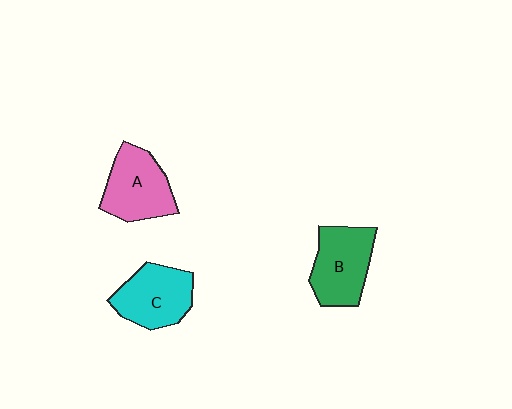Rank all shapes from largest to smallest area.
From largest to smallest: B (green), A (pink), C (cyan).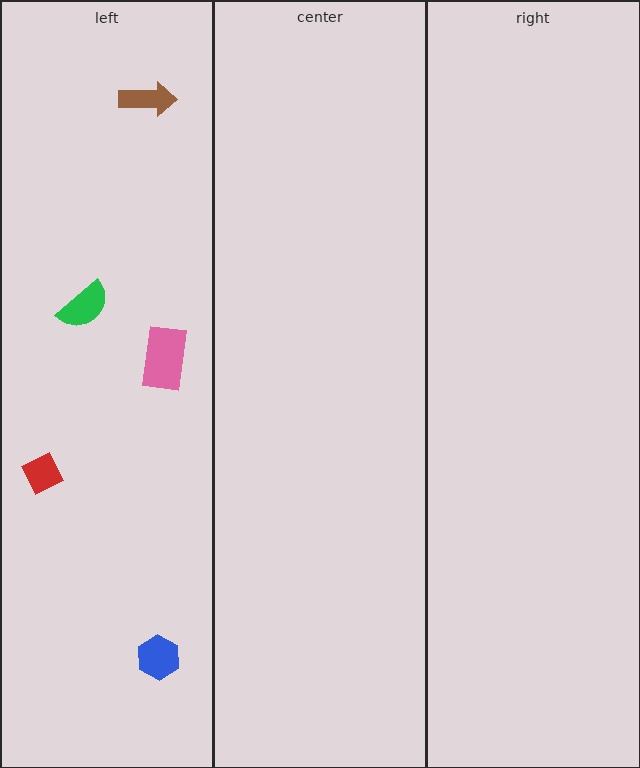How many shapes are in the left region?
5.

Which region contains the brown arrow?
The left region.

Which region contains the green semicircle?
The left region.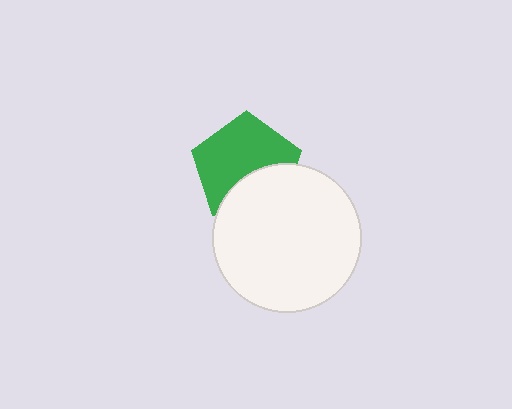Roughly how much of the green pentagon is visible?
About half of it is visible (roughly 65%).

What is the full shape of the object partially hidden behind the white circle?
The partially hidden object is a green pentagon.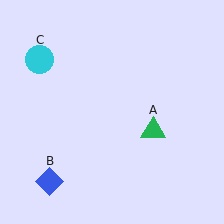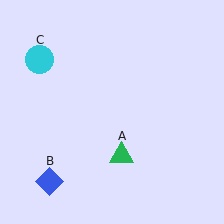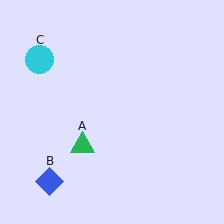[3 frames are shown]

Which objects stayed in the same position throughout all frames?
Blue diamond (object B) and cyan circle (object C) remained stationary.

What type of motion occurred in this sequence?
The green triangle (object A) rotated clockwise around the center of the scene.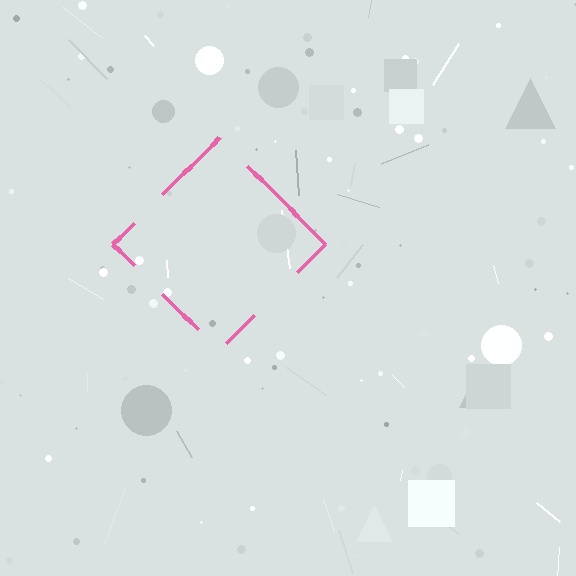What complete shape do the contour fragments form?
The contour fragments form a diamond.